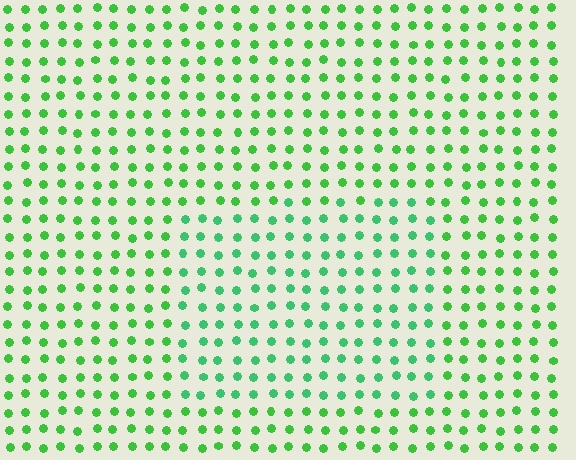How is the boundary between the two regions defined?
The boundary is defined purely by a slight shift in hue (about 23 degrees). Spacing, size, and orientation are identical on both sides.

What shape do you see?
I see a rectangle.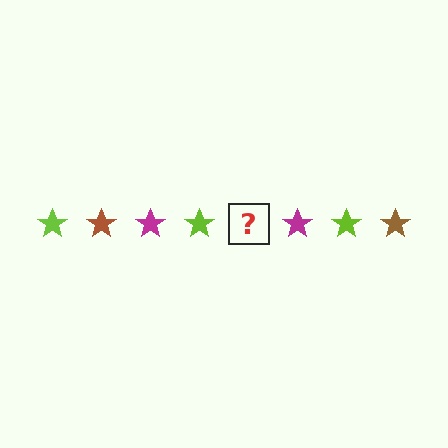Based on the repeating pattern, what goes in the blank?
The blank should be a brown star.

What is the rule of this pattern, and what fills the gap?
The rule is that the pattern cycles through lime, brown, magenta stars. The gap should be filled with a brown star.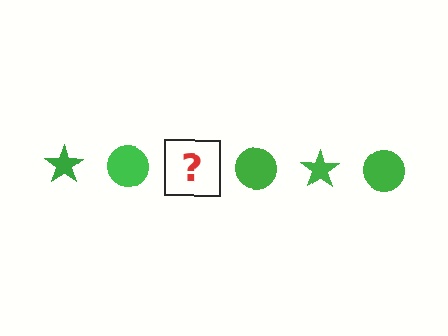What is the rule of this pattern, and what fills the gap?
The rule is that the pattern cycles through star, circle shapes in green. The gap should be filled with a green star.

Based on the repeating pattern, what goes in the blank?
The blank should be a green star.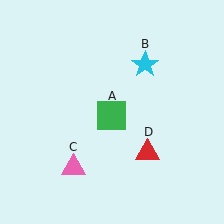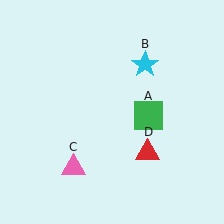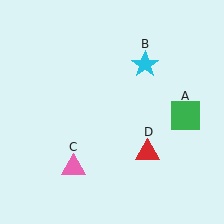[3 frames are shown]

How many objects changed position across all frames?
1 object changed position: green square (object A).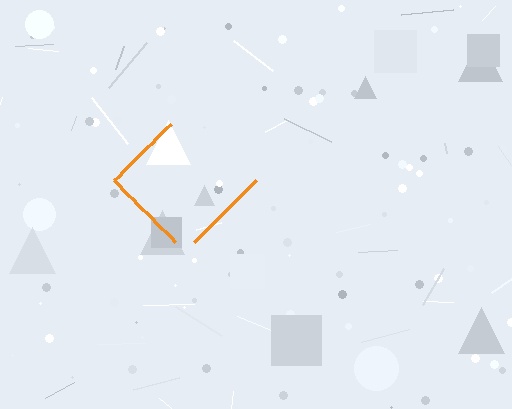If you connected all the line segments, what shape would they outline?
They would outline a diamond.